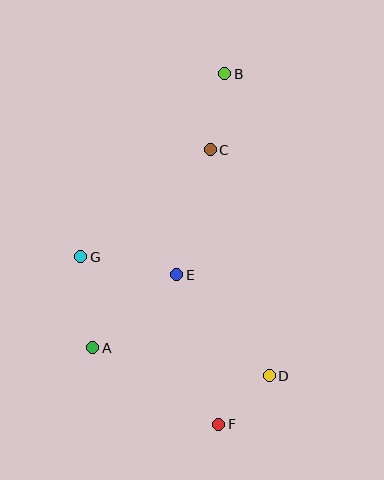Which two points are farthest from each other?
Points B and F are farthest from each other.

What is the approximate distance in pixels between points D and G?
The distance between D and G is approximately 223 pixels.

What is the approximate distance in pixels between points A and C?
The distance between A and C is approximately 231 pixels.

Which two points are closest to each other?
Points D and F are closest to each other.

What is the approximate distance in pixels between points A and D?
The distance between A and D is approximately 179 pixels.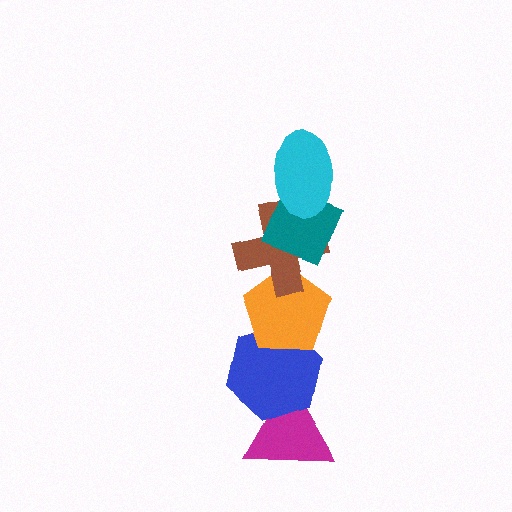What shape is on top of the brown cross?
The teal diamond is on top of the brown cross.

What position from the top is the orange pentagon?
The orange pentagon is 4th from the top.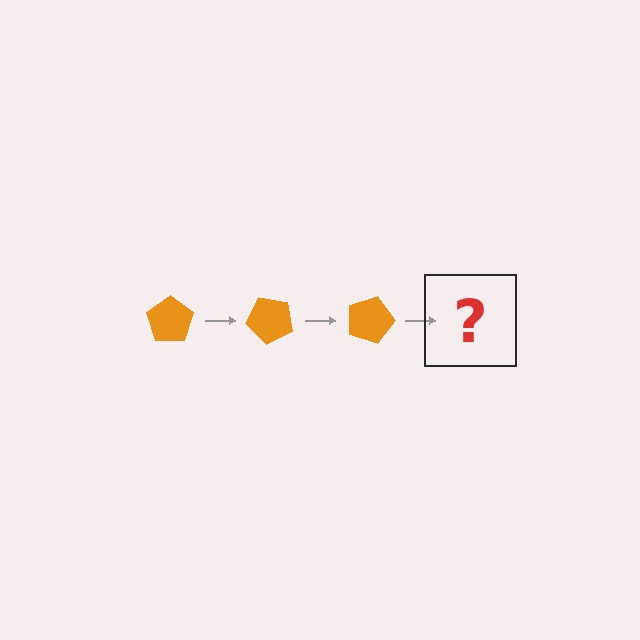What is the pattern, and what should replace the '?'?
The pattern is that the pentagon rotates 45 degrees each step. The '?' should be an orange pentagon rotated 135 degrees.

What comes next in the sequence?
The next element should be an orange pentagon rotated 135 degrees.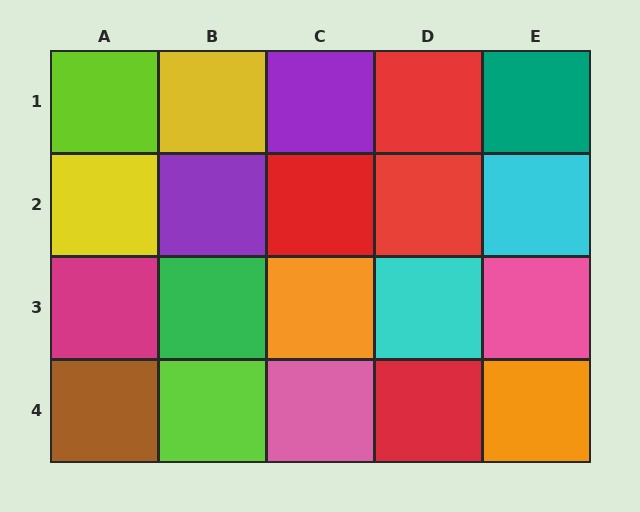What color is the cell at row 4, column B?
Lime.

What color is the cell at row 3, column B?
Green.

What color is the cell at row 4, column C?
Pink.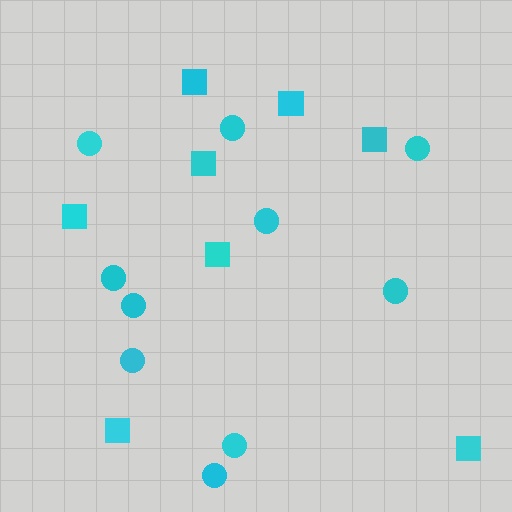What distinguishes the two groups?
There are 2 groups: one group of squares (8) and one group of circles (10).